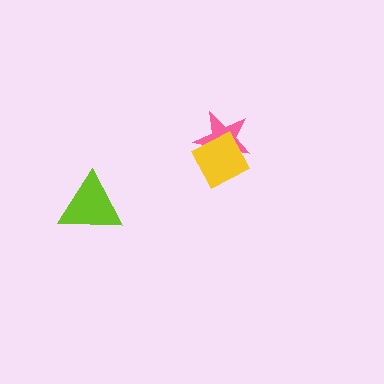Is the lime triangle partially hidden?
No, no other shape covers it.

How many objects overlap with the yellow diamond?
1 object overlaps with the yellow diamond.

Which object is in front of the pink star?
The yellow diamond is in front of the pink star.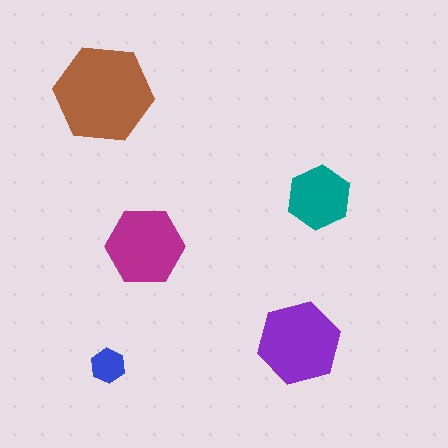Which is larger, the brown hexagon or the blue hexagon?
The brown one.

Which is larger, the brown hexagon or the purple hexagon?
The brown one.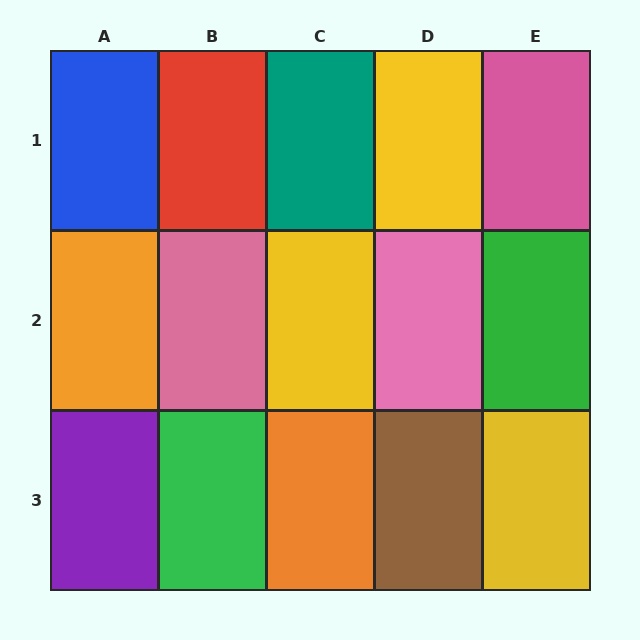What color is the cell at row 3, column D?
Brown.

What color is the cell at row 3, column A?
Purple.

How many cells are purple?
1 cell is purple.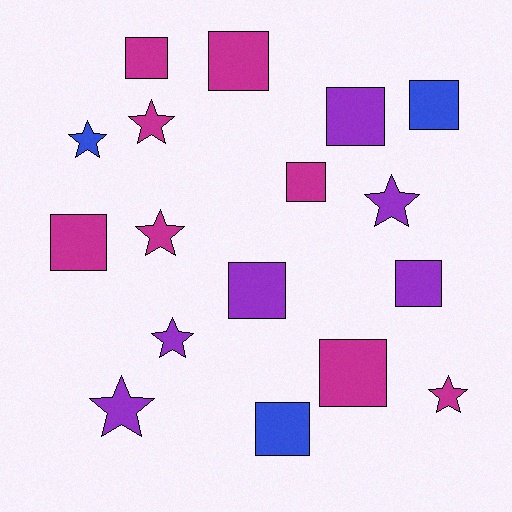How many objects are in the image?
There are 17 objects.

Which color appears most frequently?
Magenta, with 8 objects.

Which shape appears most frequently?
Square, with 10 objects.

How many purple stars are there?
There are 3 purple stars.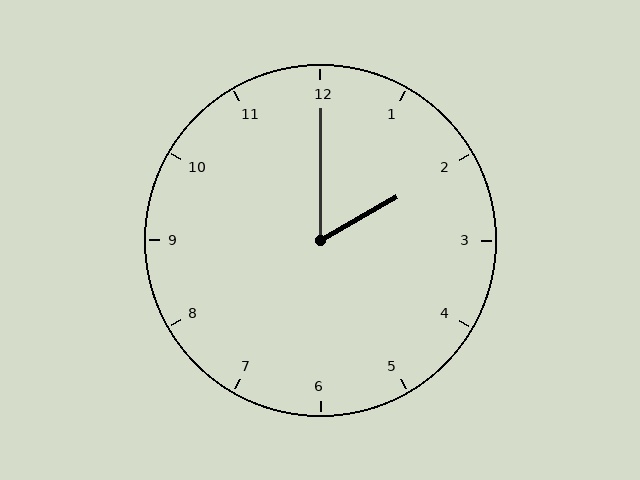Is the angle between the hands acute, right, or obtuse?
It is acute.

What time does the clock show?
2:00.